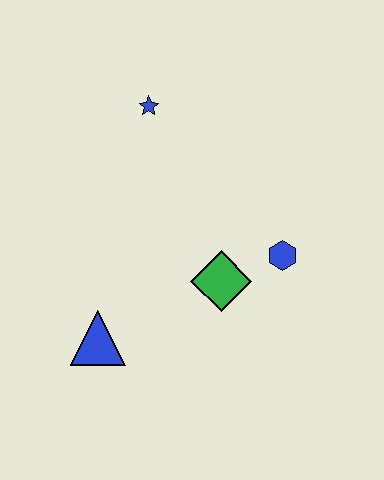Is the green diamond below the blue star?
Yes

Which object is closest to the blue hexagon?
The green diamond is closest to the blue hexagon.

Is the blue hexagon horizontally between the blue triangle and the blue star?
No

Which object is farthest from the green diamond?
The blue star is farthest from the green diamond.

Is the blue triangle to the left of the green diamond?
Yes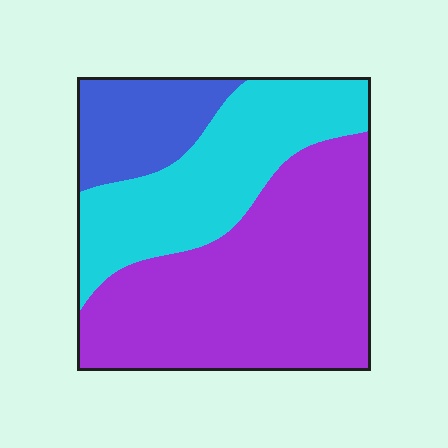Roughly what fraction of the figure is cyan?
Cyan takes up about one third (1/3) of the figure.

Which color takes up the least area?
Blue, at roughly 15%.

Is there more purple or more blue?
Purple.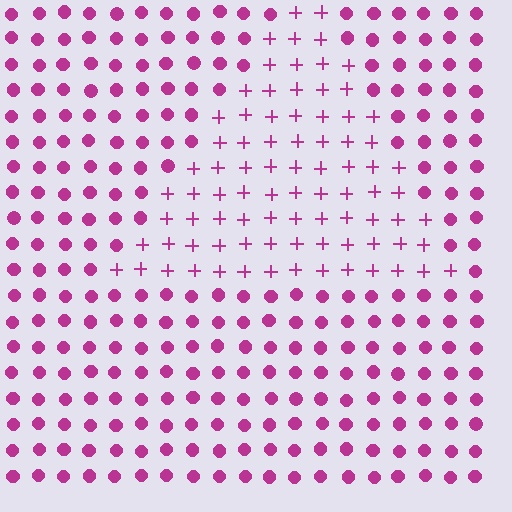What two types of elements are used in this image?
The image uses plus signs inside the triangle region and circles outside it.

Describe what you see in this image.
The image is filled with small magenta elements arranged in a uniform grid. A triangle-shaped region contains plus signs, while the surrounding area contains circles. The boundary is defined purely by the change in element shape.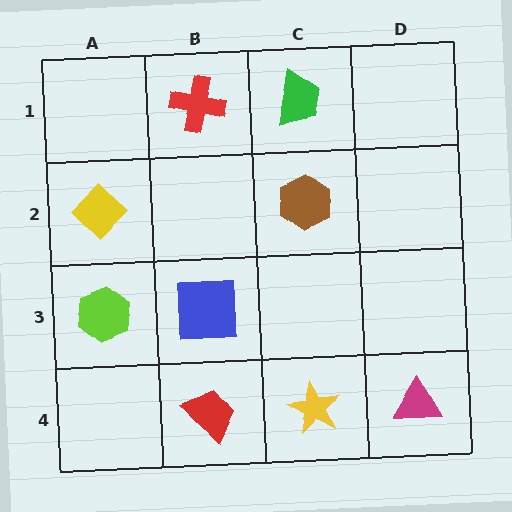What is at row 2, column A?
A yellow diamond.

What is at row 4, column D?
A magenta triangle.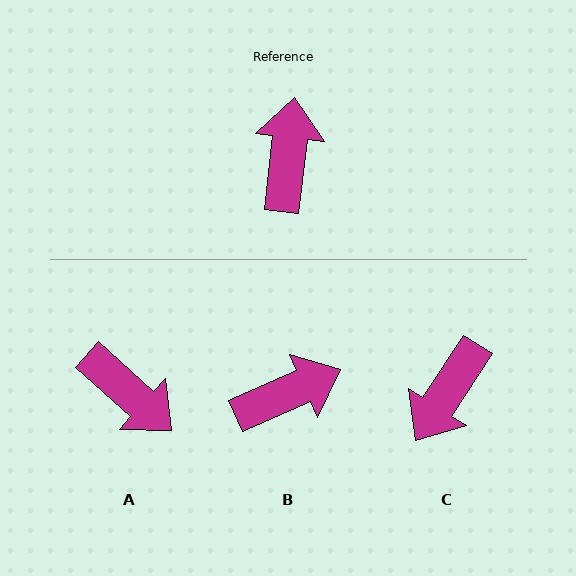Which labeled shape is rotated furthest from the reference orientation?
C, about 154 degrees away.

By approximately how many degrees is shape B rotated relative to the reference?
Approximately 59 degrees clockwise.